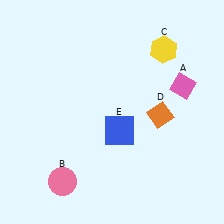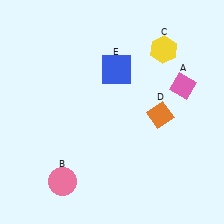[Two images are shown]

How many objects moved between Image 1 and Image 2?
1 object moved between the two images.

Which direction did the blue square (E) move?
The blue square (E) moved up.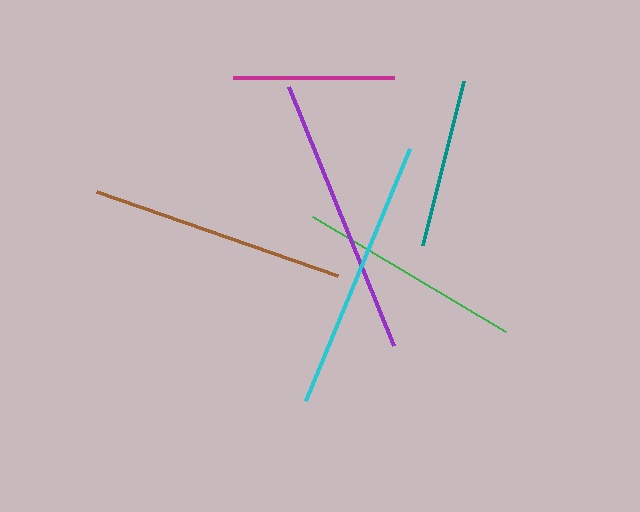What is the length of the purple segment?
The purple segment is approximately 280 pixels long.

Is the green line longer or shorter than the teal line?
The green line is longer than the teal line.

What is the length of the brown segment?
The brown segment is approximately 256 pixels long.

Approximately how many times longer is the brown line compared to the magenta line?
The brown line is approximately 1.6 times the length of the magenta line.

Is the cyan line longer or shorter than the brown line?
The cyan line is longer than the brown line.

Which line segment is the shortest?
The magenta line is the shortest at approximately 161 pixels.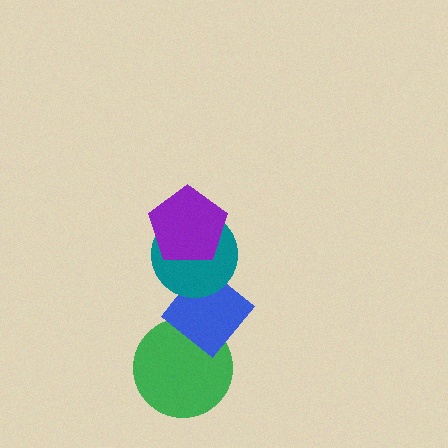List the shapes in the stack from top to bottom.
From top to bottom: the purple pentagon, the teal circle, the blue diamond, the green circle.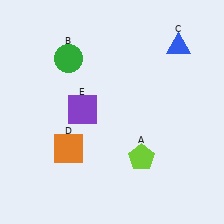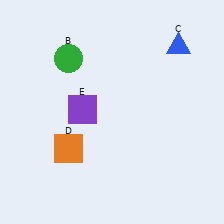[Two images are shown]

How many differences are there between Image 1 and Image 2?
There is 1 difference between the two images.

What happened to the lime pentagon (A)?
The lime pentagon (A) was removed in Image 2. It was in the bottom-right area of Image 1.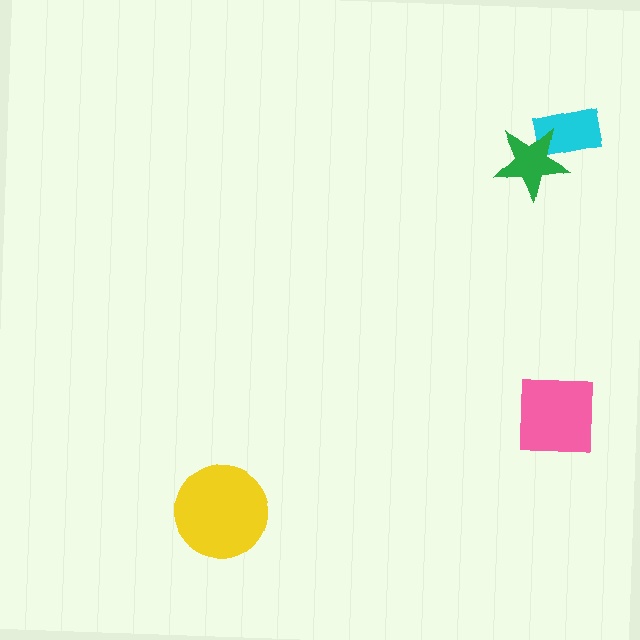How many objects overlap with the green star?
1 object overlaps with the green star.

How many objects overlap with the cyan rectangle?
1 object overlaps with the cyan rectangle.